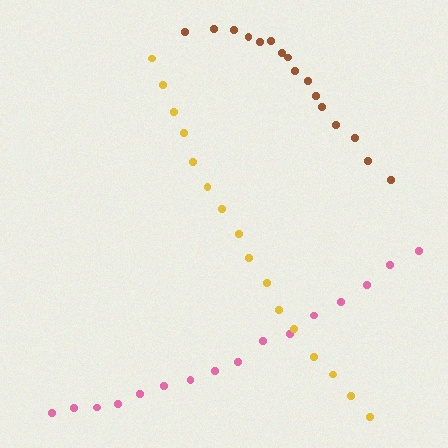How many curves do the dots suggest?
There are 3 distinct paths.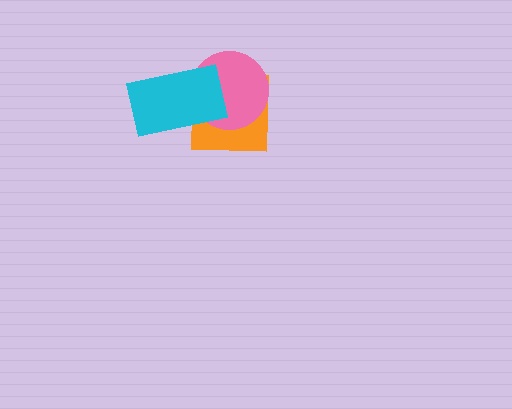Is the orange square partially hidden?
Yes, it is partially covered by another shape.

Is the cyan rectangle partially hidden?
No, no other shape covers it.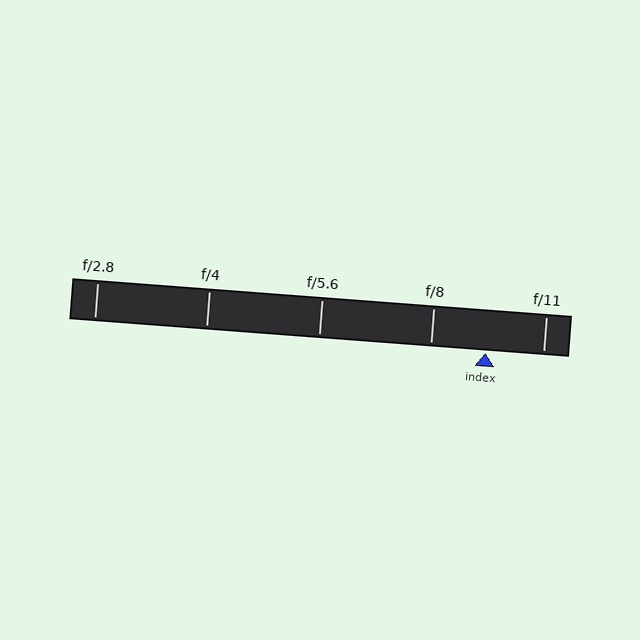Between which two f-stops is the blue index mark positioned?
The index mark is between f/8 and f/11.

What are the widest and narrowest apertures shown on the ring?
The widest aperture shown is f/2.8 and the narrowest is f/11.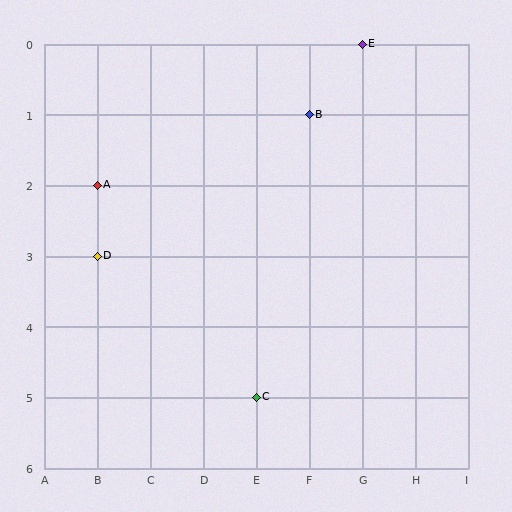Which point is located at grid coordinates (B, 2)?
Point A is at (B, 2).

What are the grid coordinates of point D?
Point D is at grid coordinates (B, 3).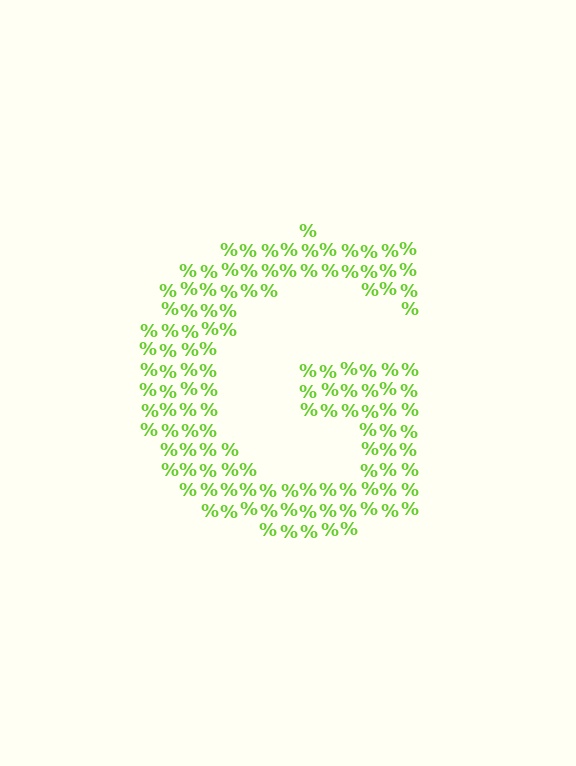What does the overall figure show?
The overall figure shows the letter G.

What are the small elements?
The small elements are percent signs.